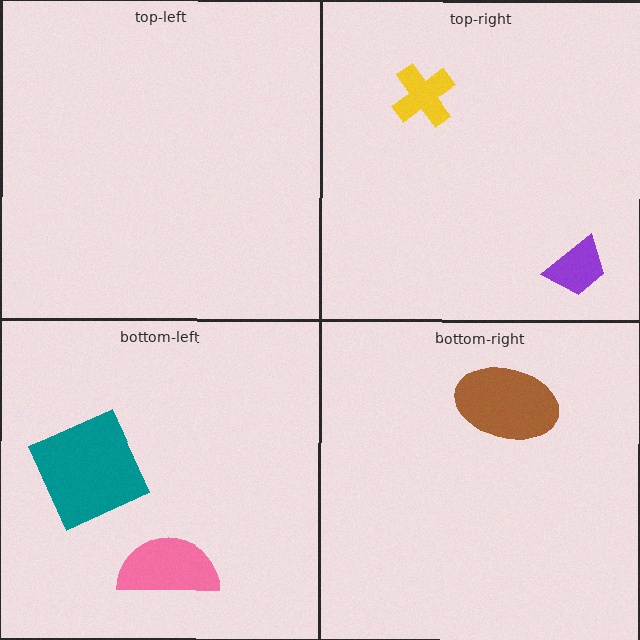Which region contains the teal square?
The bottom-left region.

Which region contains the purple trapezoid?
The top-right region.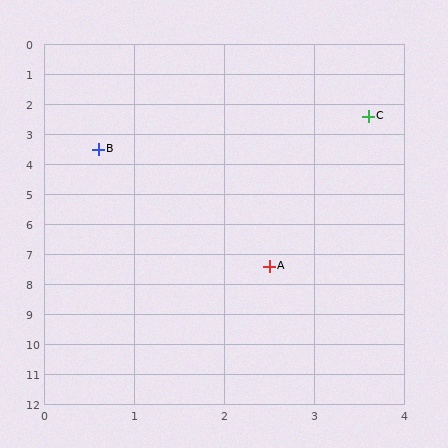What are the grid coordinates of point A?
Point A is at approximately (2.5, 7.4).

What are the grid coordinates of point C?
Point C is at approximately (3.6, 2.4).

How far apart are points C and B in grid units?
Points C and B are about 3.2 grid units apart.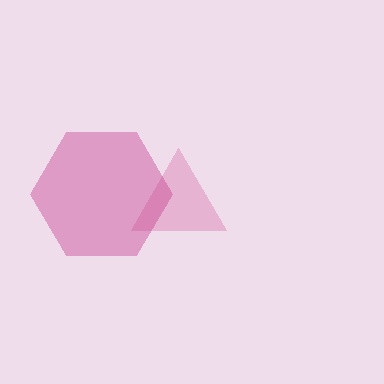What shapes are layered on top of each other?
The layered shapes are: a pink triangle, a magenta hexagon.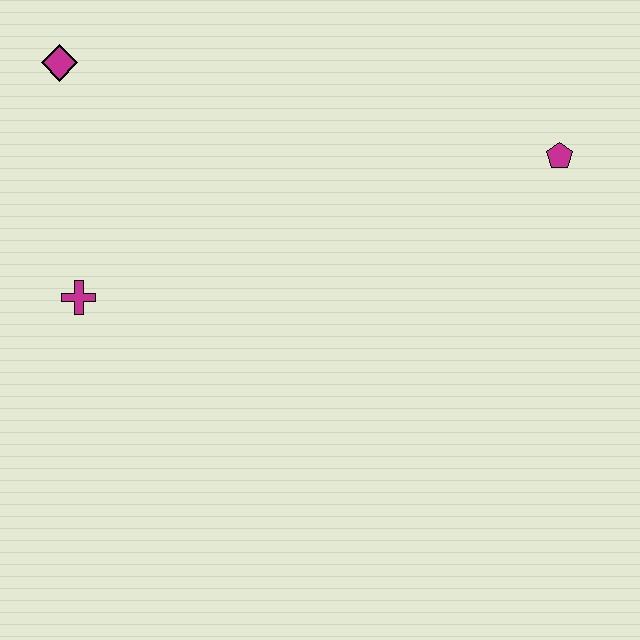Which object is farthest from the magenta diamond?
The magenta pentagon is farthest from the magenta diamond.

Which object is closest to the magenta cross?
The magenta diamond is closest to the magenta cross.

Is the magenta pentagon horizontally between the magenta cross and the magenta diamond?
No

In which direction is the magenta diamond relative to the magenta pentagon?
The magenta diamond is to the left of the magenta pentagon.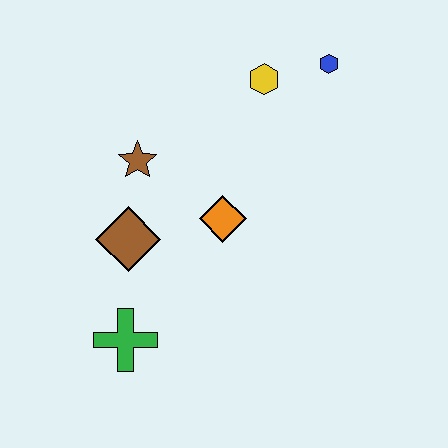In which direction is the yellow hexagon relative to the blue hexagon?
The yellow hexagon is to the left of the blue hexagon.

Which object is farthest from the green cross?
The blue hexagon is farthest from the green cross.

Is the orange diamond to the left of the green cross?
No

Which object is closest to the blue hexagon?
The yellow hexagon is closest to the blue hexagon.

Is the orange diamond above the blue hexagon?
No